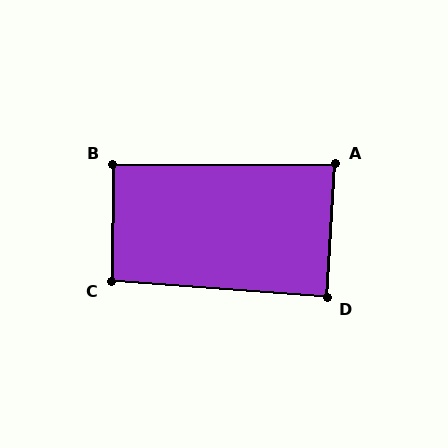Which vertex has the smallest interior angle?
A, at approximately 86 degrees.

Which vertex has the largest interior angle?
C, at approximately 94 degrees.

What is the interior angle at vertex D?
Approximately 89 degrees (approximately right).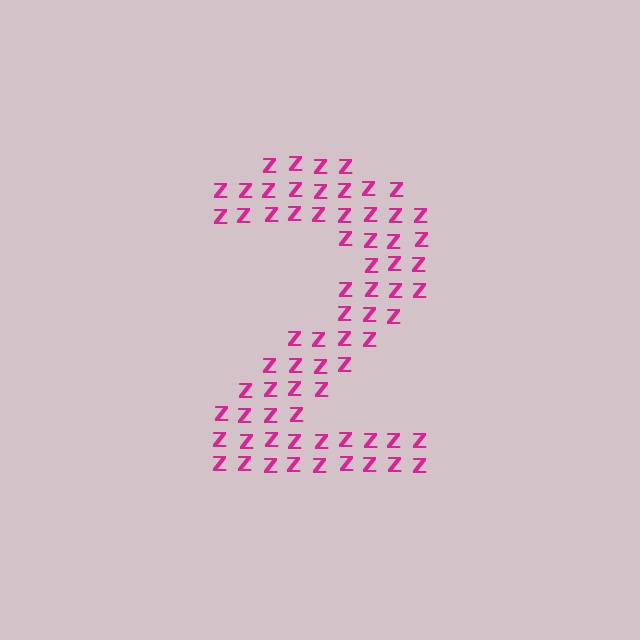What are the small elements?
The small elements are letter Z's.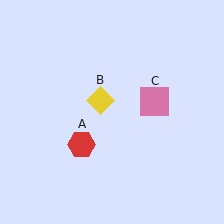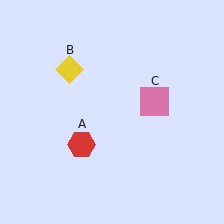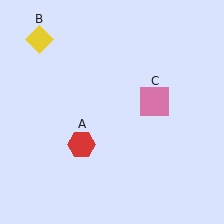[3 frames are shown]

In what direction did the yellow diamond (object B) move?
The yellow diamond (object B) moved up and to the left.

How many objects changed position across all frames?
1 object changed position: yellow diamond (object B).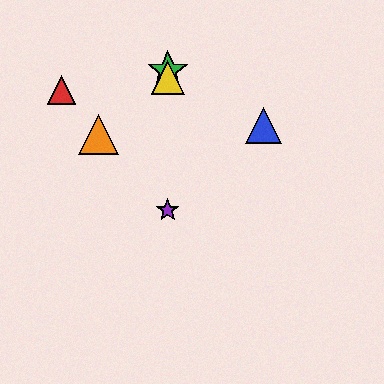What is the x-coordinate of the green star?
The green star is at x≈168.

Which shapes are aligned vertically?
The green star, the yellow triangle, the purple star are aligned vertically.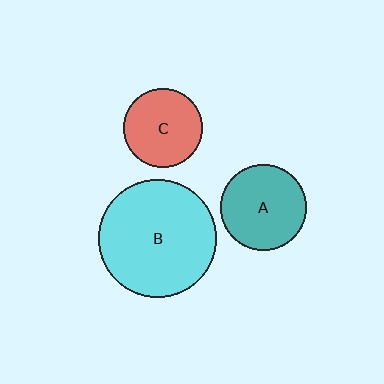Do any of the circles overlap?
No, none of the circles overlap.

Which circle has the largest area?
Circle B (cyan).